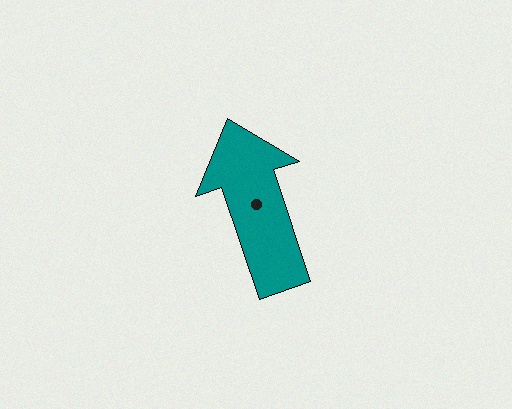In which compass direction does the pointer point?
North.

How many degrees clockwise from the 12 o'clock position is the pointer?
Approximately 341 degrees.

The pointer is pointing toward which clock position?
Roughly 11 o'clock.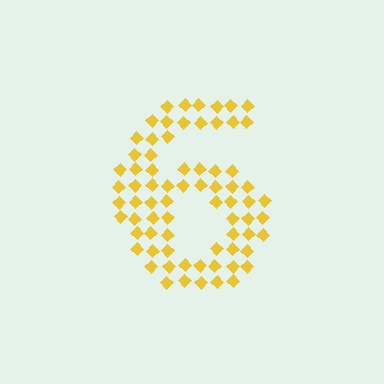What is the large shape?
The large shape is the digit 6.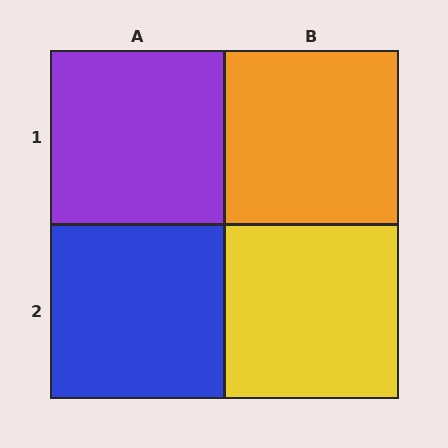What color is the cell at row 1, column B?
Orange.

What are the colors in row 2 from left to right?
Blue, yellow.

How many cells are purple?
1 cell is purple.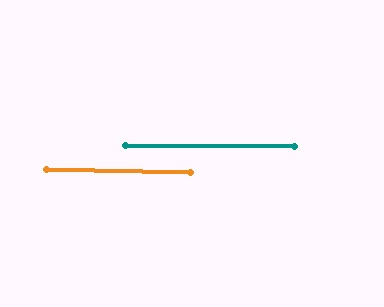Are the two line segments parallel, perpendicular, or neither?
Parallel — their directions differ by only 0.9°.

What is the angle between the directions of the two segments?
Approximately 1 degree.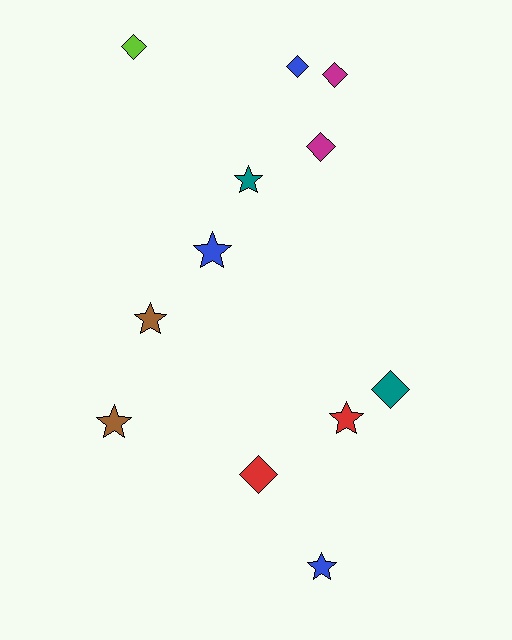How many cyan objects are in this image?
There are no cyan objects.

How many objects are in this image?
There are 12 objects.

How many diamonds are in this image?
There are 6 diamonds.